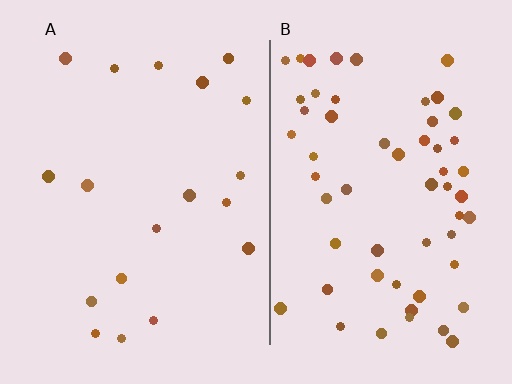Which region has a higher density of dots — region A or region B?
B (the right).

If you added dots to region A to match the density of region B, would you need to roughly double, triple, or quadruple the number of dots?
Approximately triple.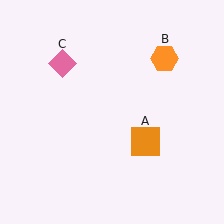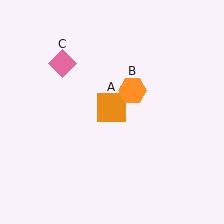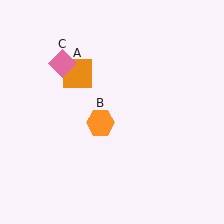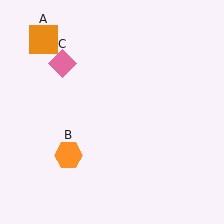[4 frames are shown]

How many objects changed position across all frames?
2 objects changed position: orange square (object A), orange hexagon (object B).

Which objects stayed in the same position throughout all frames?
Pink diamond (object C) remained stationary.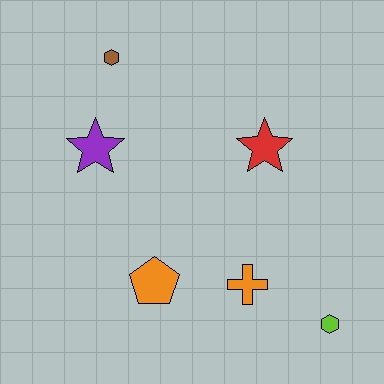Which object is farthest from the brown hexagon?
The lime hexagon is farthest from the brown hexagon.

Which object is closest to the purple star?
The brown hexagon is closest to the purple star.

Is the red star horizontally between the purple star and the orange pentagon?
No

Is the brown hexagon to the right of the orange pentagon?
No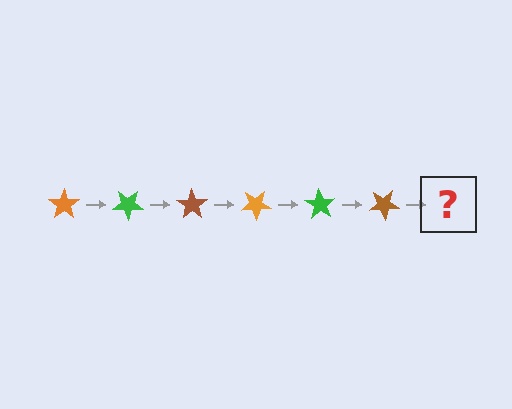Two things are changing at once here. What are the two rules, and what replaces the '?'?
The two rules are that it rotates 35 degrees each step and the color cycles through orange, green, and brown. The '?' should be an orange star, rotated 210 degrees from the start.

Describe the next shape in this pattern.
It should be an orange star, rotated 210 degrees from the start.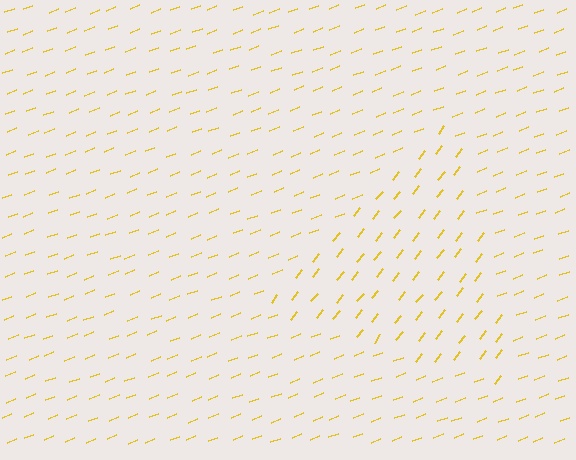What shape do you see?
I see a triangle.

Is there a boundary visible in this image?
Yes, there is a texture boundary formed by a change in line orientation.